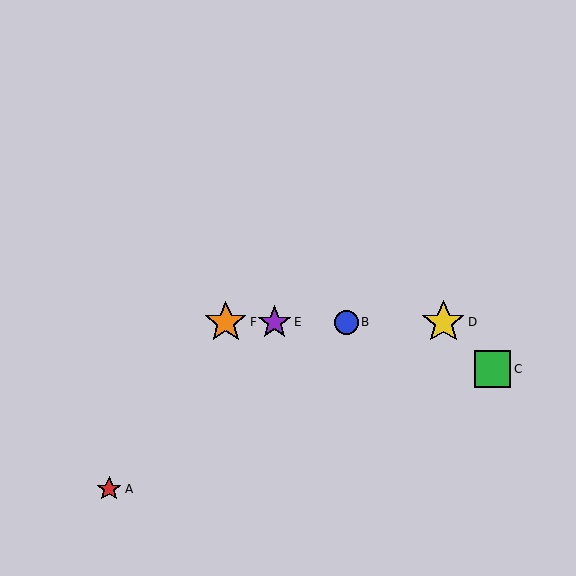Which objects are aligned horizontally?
Objects B, D, E, F are aligned horizontally.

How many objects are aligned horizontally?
4 objects (B, D, E, F) are aligned horizontally.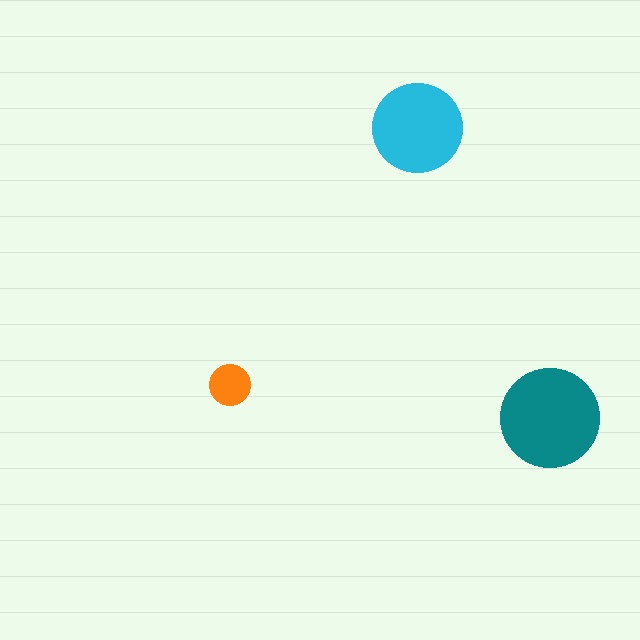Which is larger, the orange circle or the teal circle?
The teal one.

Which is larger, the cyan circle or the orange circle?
The cyan one.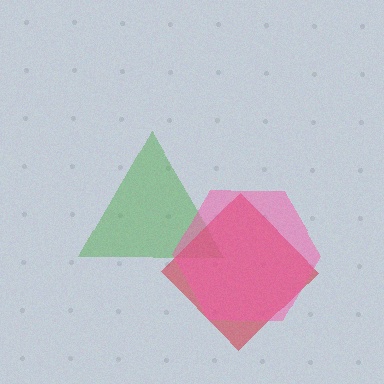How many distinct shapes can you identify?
There are 3 distinct shapes: a green triangle, a red diamond, a pink hexagon.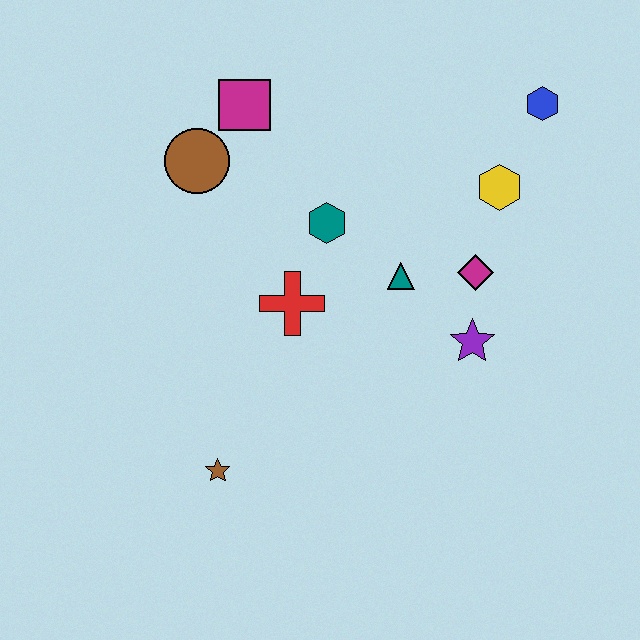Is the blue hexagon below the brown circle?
No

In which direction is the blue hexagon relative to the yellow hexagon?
The blue hexagon is above the yellow hexagon.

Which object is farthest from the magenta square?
The brown star is farthest from the magenta square.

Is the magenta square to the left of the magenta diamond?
Yes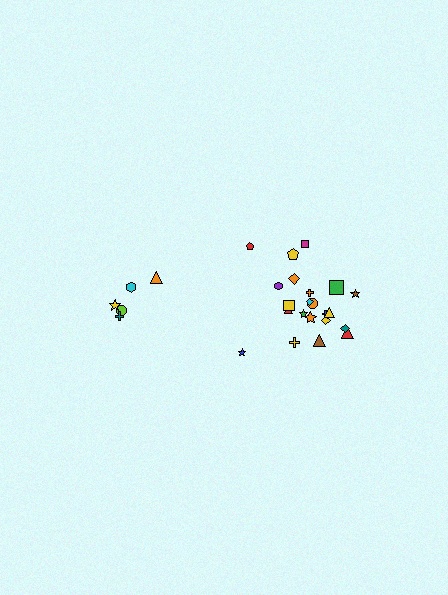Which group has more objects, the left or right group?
The right group.